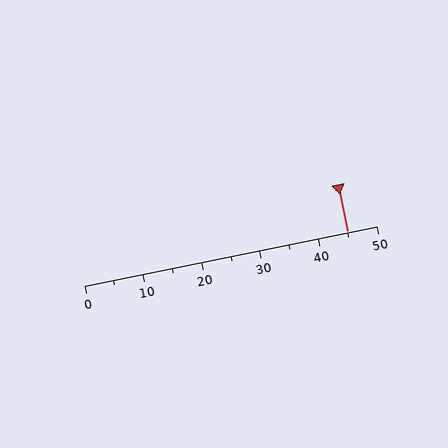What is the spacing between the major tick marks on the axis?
The major ticks are spaced 10 apart.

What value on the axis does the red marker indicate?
The marker indicates approximately 45.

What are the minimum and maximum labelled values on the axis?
The axis runs from 0 to 50.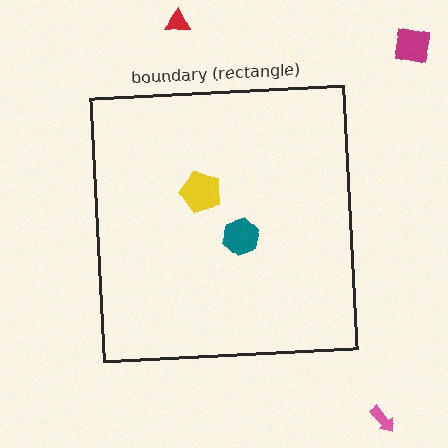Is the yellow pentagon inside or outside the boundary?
Inside.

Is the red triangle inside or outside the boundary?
Outside.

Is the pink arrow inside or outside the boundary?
Outside.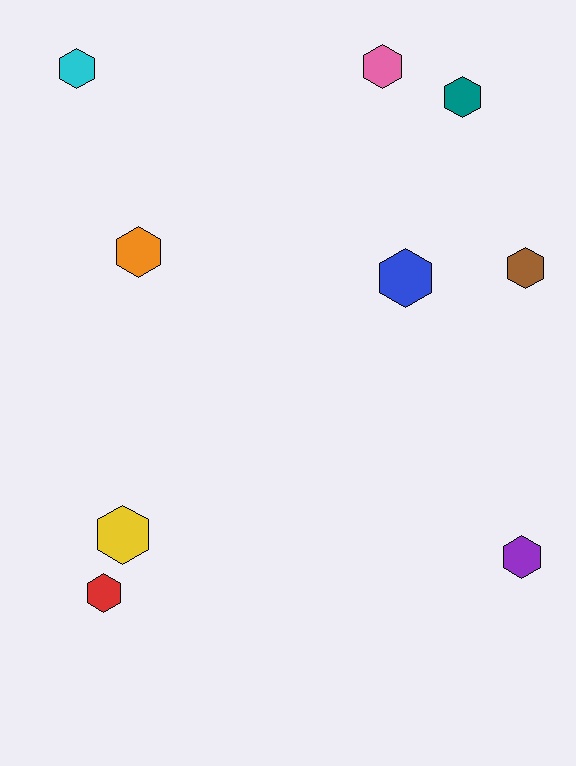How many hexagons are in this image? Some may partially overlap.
There are 9 hexagons.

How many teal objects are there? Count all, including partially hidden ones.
There is 1 teal object.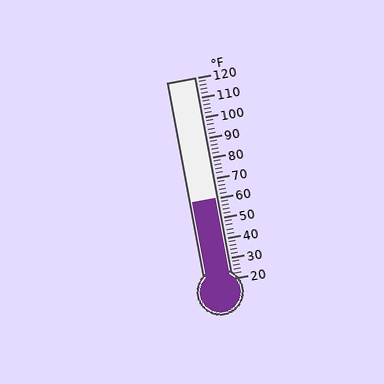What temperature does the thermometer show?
The thermometer shows approximately 60°F.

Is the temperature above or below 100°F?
The temperature is below 100°F.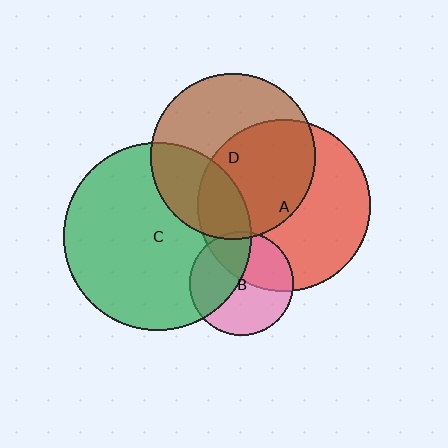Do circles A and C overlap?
Yes.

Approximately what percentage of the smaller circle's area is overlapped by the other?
Approximately 20%.